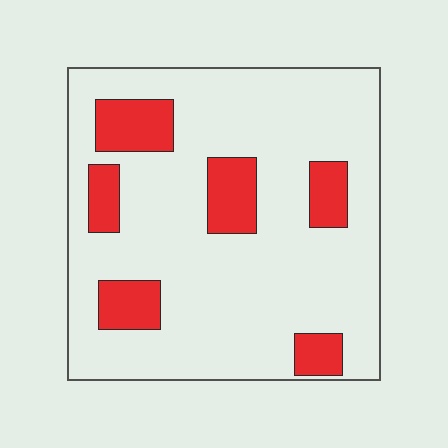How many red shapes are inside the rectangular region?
6.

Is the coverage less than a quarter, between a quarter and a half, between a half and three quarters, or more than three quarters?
Less than a quarter.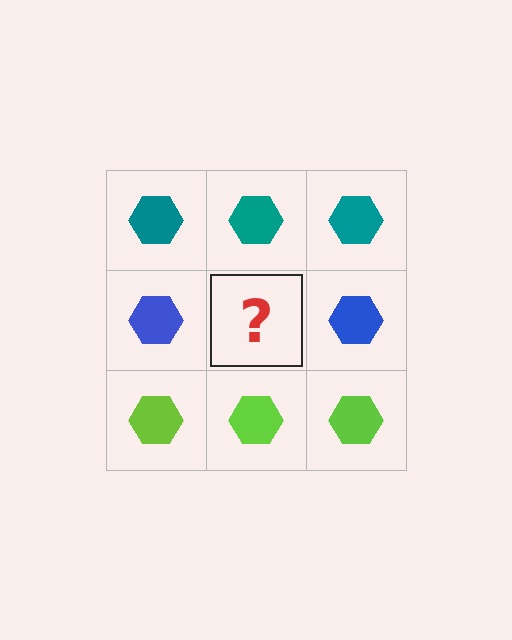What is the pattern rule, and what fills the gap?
The rule is that each row has a consistent color. The gap should be filled with a blue hexagon.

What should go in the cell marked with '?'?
The missing cell should contain a blue hexagon.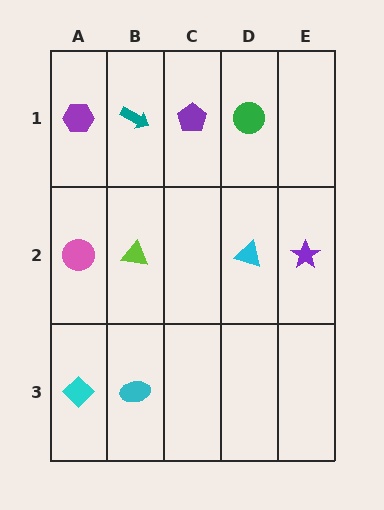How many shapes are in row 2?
4 shapes.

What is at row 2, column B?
A lime triangle.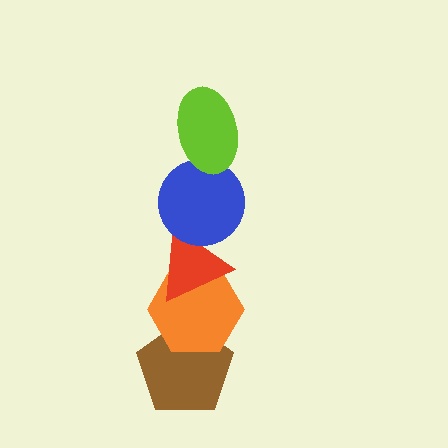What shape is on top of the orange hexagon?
The red triangle is on top of the orange hexagon.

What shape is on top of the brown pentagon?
The orange hexagon is on top of the brown pentagon.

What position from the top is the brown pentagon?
The brown pentagon is 5th from the top.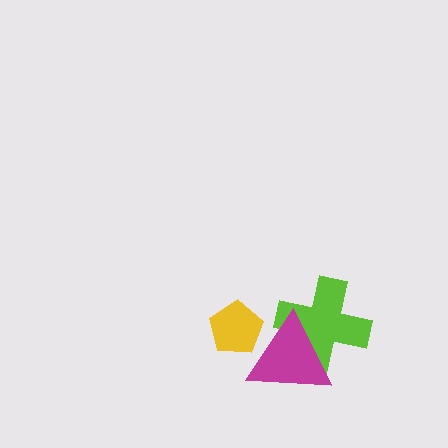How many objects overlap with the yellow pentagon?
1 object overlaps with the yellow pentagon.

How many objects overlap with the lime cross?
1 object overlaps with the lime cross.